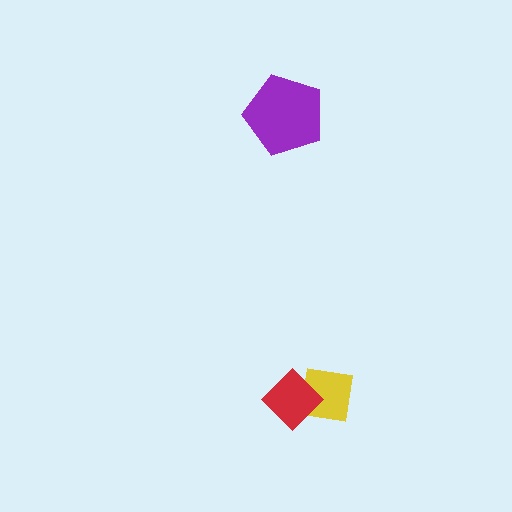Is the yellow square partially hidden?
Yes, it is partially covered by another shape.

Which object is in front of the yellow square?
The red diamond is in front of the yellow square.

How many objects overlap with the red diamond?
1 object overlaps with the red diamond.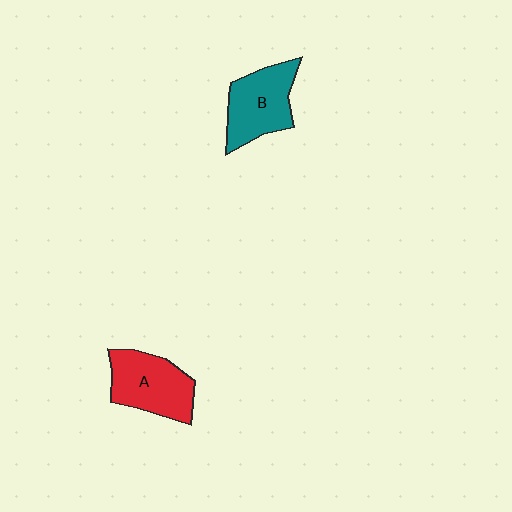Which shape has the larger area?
Shape A (red).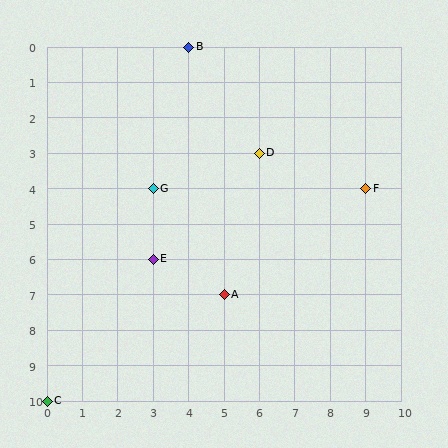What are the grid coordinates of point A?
Point A is at grid coordinates (5, 7).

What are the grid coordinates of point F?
Point F is at grid coordinates (9, 4).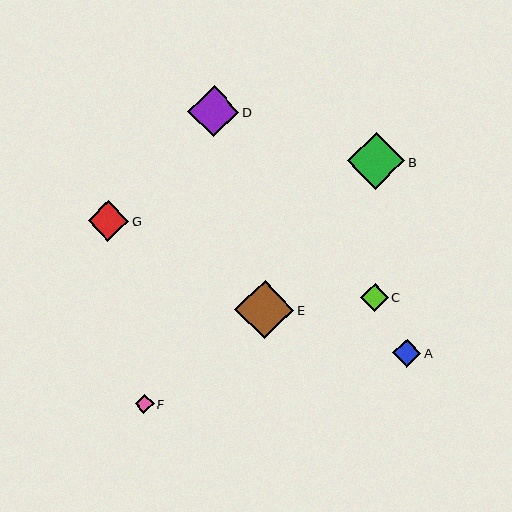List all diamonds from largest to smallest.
From largest to smallest: E, B, D, G, A, C, F.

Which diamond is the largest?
Diamond E is the largest with a size of approximately 59 pixels.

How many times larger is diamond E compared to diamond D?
Diamond E is approximately 1.2 times the size of diamond D.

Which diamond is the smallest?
Diamond F is the smallest with a size of approximately 19 pixels.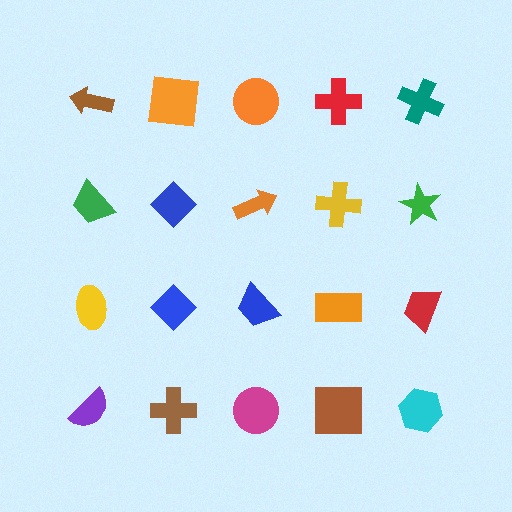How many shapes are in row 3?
5 shapes.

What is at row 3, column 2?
A blue diamond.